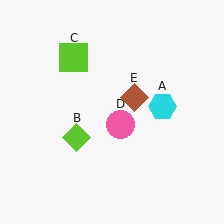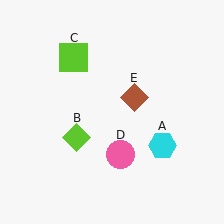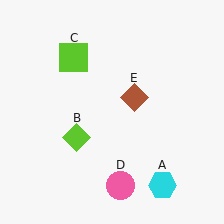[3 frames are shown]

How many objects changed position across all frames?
2 objects changed position: cyan hexagon (object A), pink circle (object D).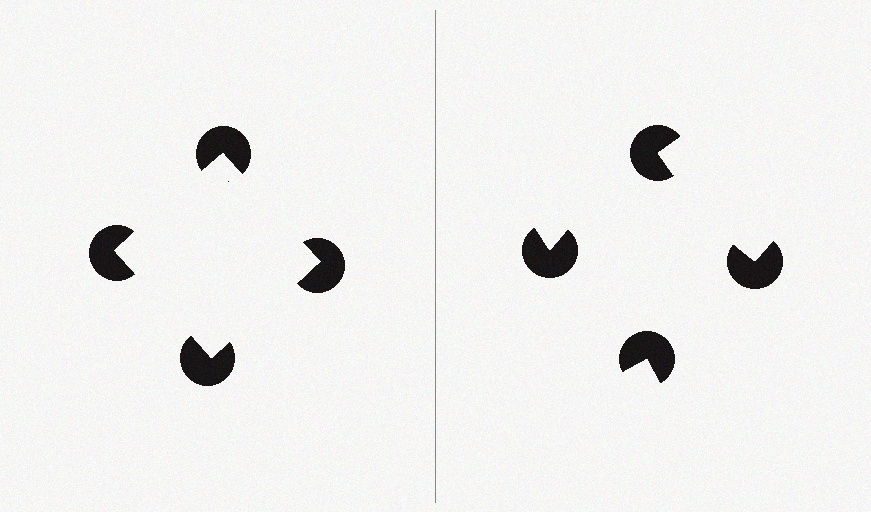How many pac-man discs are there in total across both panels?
8 — 4 on each side.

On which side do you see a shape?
An illusory square appears on the left side. On the right side the wedge cuts are rotated, so no coherent shape forms.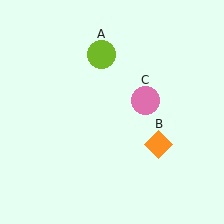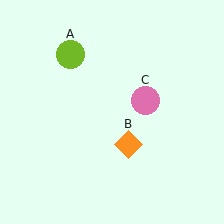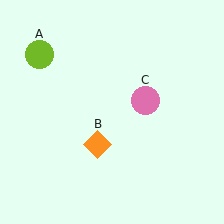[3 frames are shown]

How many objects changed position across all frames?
2 objects changed position: lime circle (object A), orange diamond (object B).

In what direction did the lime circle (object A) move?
The lime circle (object A) moved left.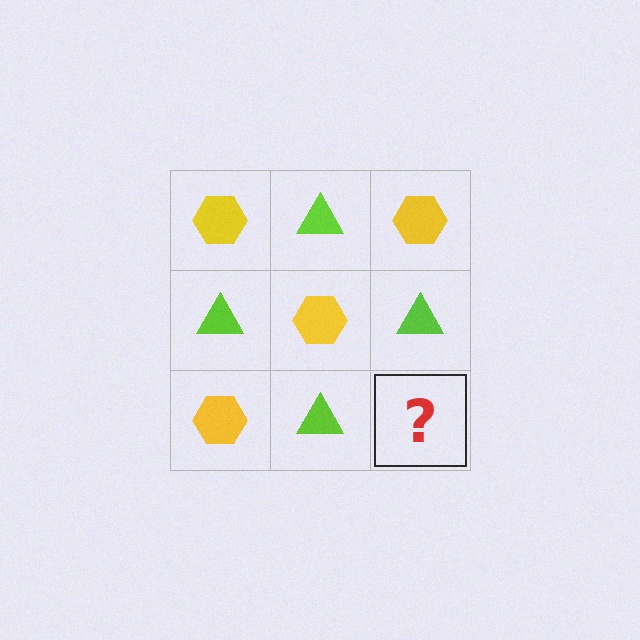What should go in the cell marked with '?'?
The missing cell should contain a yellow hexagon.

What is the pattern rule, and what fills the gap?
The rule is that it alternates yellow hexagon and lime triangle in a checkerboard pattern. The gap should be filled with a yellow hexagon.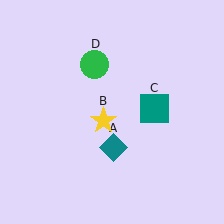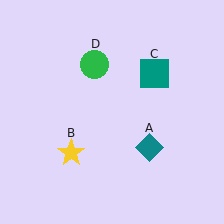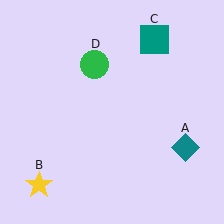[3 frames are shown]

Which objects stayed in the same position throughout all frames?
Green circle (object D) remained stationary.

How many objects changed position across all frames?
3 objects changed position: teal diamond (object A), yellow star (object B), teal square (object C).